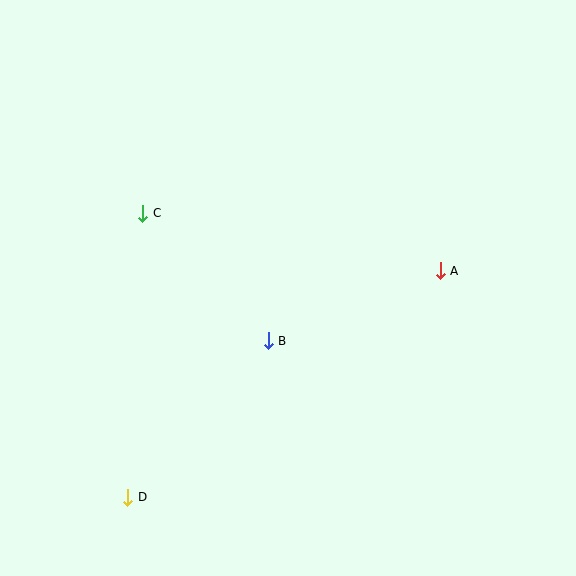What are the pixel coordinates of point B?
Point B is at (268, 341).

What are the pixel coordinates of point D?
Point D is at (128, 497).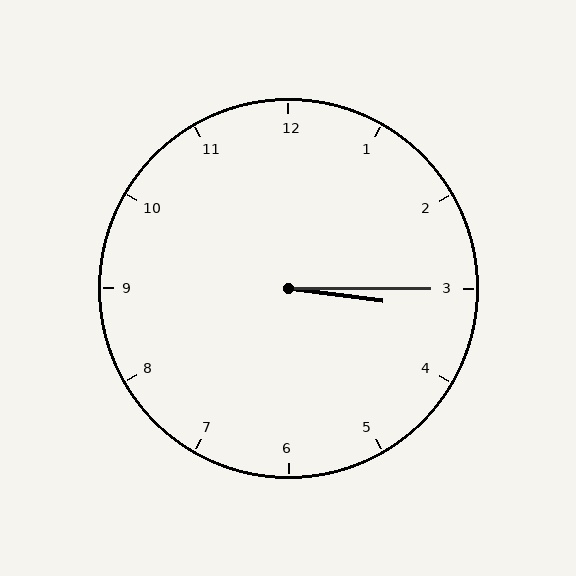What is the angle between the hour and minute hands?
Approximately 8 degrees.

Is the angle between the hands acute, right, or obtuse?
It is acute.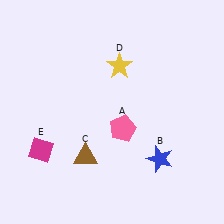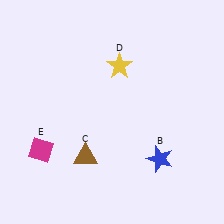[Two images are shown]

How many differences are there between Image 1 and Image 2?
There is 1 difference between the two images.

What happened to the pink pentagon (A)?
The pink pentagon (A) was removed in Image 2. It was in the bottom-right area of Image 1.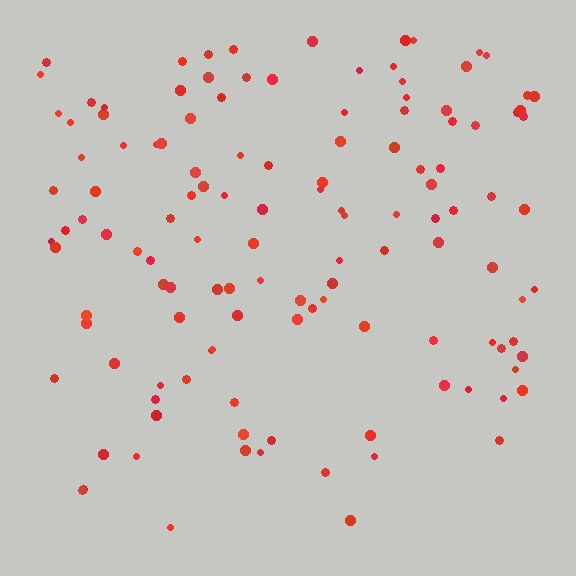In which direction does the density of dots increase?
From bottom to top, with the top side densest.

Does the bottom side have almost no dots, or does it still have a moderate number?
Still a moderate number, just noticeably fewer than the top.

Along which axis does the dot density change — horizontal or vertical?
Vertical.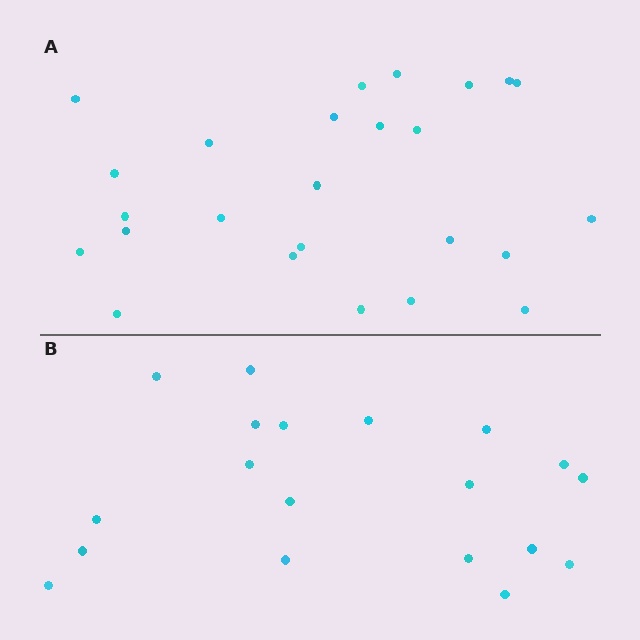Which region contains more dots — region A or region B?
Region A (the top region) has more dots.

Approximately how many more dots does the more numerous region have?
Region A has about 6 more dots than region B.